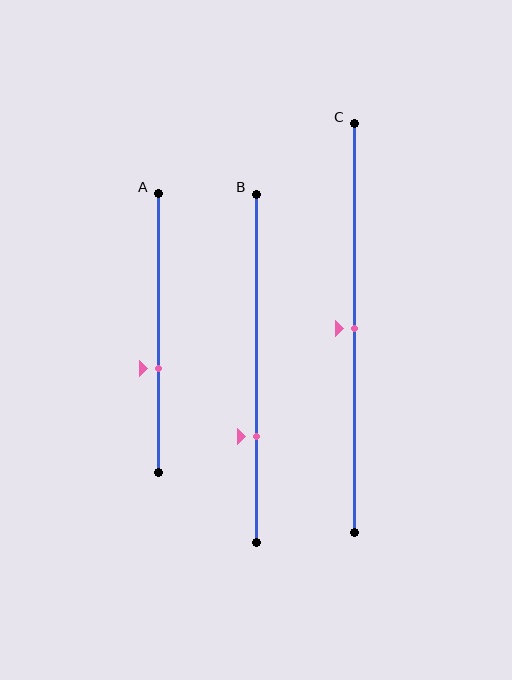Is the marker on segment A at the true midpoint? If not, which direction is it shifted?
No, the marker on segment A is shifted downward by about 13% of the segment length.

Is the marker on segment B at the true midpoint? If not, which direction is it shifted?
No, the marker on segment B is shifted downward by about 19% of the segment length.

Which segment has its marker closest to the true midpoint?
Segment C has its marker closest to the true midpoint.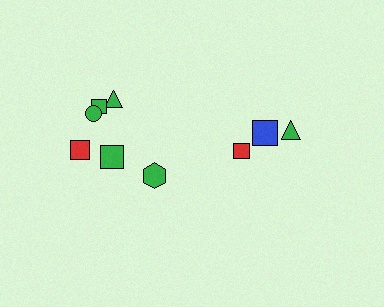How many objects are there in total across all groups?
There are 9 objects.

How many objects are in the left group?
There are 6 objects.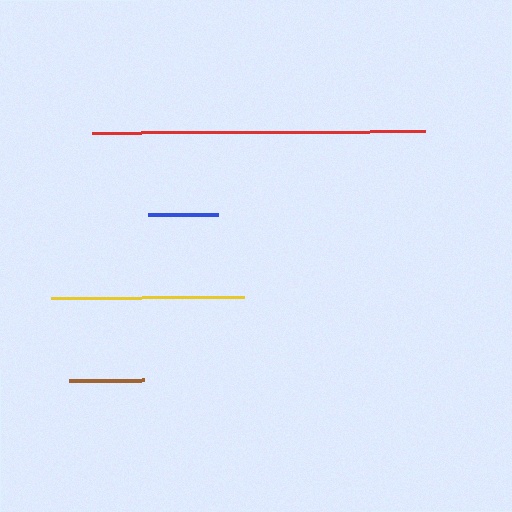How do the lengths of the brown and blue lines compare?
The brown and blue lines are approximately the same length.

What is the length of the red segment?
The red segment is approximately 333 pixels long.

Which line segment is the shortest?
The blue line is the shortest at approximately 69 pixels.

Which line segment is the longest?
The red line is the longest at approximately 333 pixels.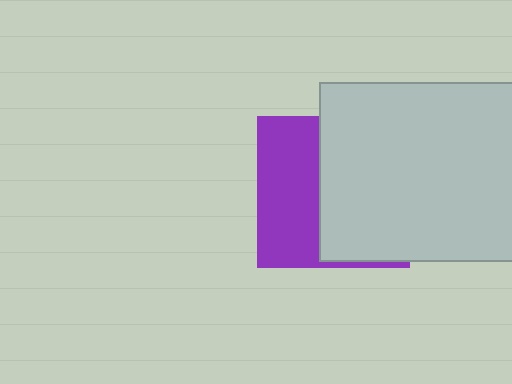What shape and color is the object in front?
The object in front is a light gray rectangle.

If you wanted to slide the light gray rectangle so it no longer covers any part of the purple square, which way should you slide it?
Slide it right — that is the most direct way to separate the two shapes.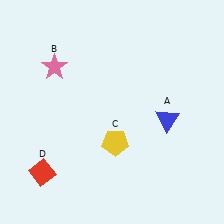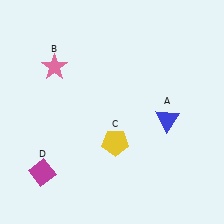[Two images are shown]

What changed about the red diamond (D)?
In Image 1, D is red. In Image 2, it changed to magenta.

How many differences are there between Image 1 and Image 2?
There is 1 difference between the two images.